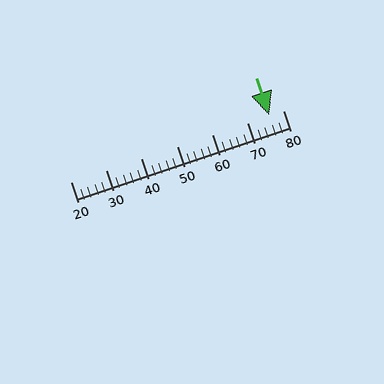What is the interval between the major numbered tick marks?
The major tick marks are spaced 10 units apart.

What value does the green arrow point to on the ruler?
The green arrow points to approximately 76.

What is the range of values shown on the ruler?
The ruler shows values from 20 to 80.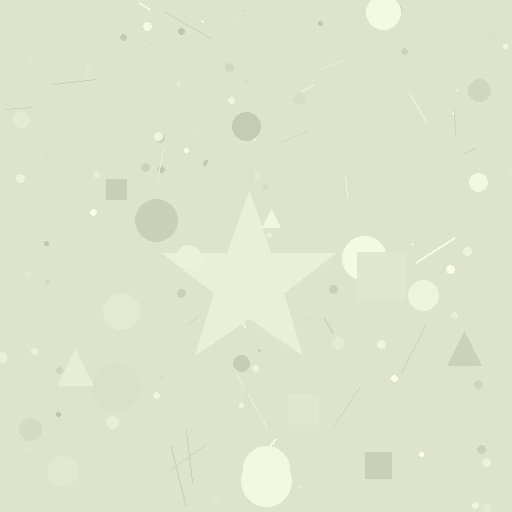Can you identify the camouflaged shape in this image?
The camouflaged shape is a star.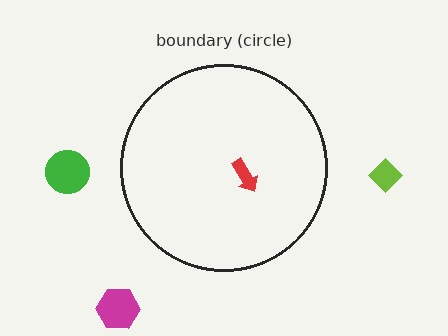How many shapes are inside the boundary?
1 inside, 3 outside.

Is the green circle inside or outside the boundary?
Outside.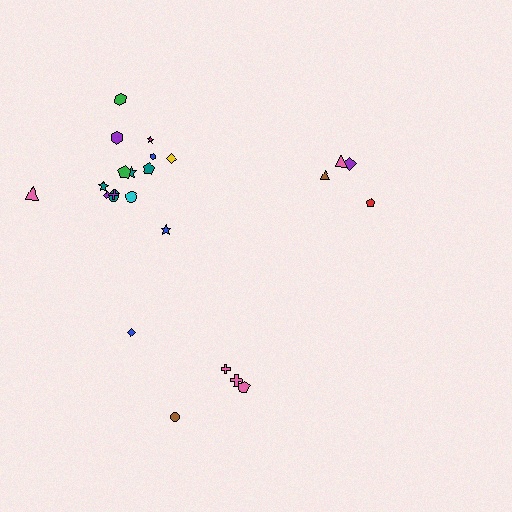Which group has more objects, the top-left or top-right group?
The top-left group.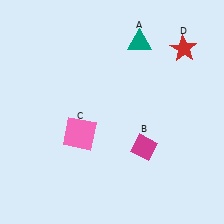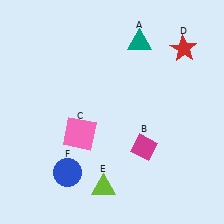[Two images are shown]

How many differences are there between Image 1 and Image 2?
There are 2 differences between the two images.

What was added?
A lime triangle (E), a blue circle (F) were added in Image 2.